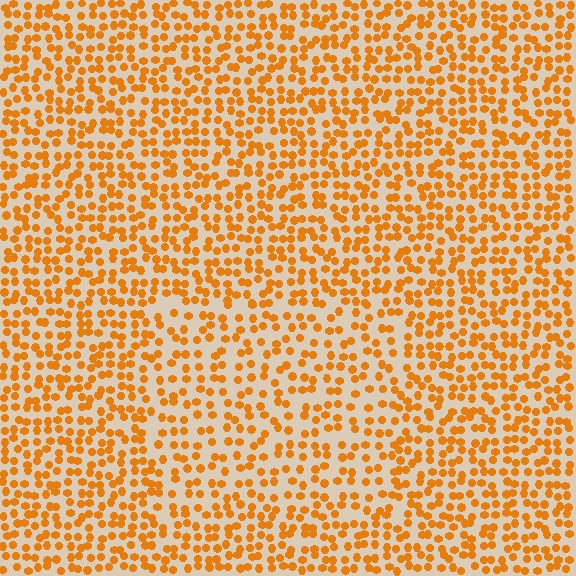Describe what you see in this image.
The image contains small orange elements arranged at two different densities. A rectangle-shaped region is visible where the elements are less densely packed than the surrounding area.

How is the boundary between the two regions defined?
The boundary is defined by a change in element density (approximately 1.5x ratio). All elements are the same color, size, and shape.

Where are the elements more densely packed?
The elements are more densely packed outside the rectangle boundary.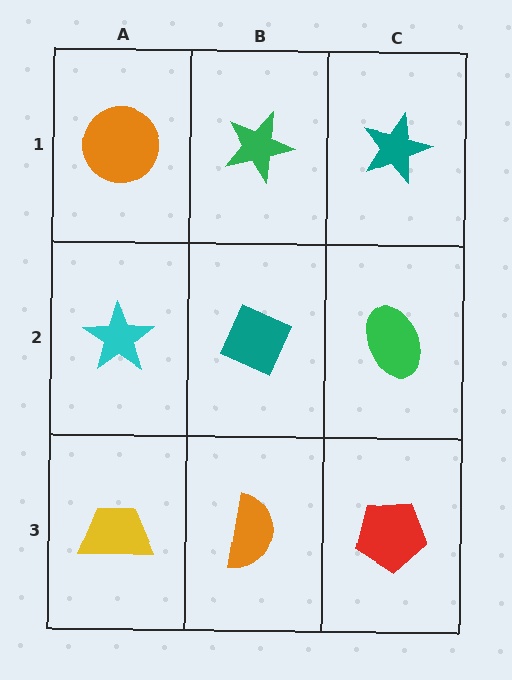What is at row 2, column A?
A cyan star.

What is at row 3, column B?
An orange semicircle.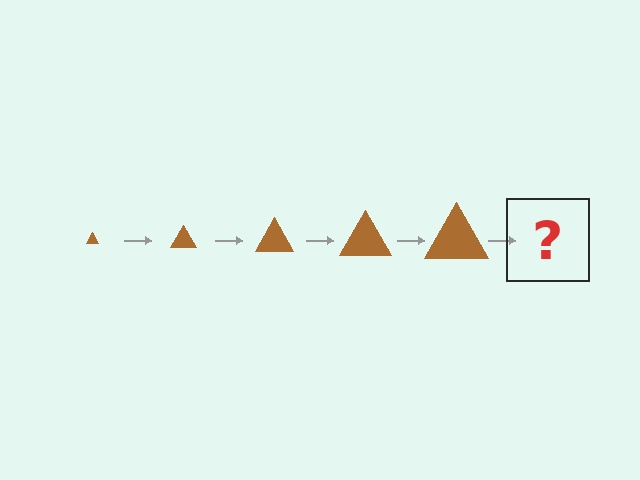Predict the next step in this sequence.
The next step is a brown triangle, larger than the previous one.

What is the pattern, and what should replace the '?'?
The pattern is that the triangle gets progressively larger each step. The '?' should be a brown triangle, larger than the previous one.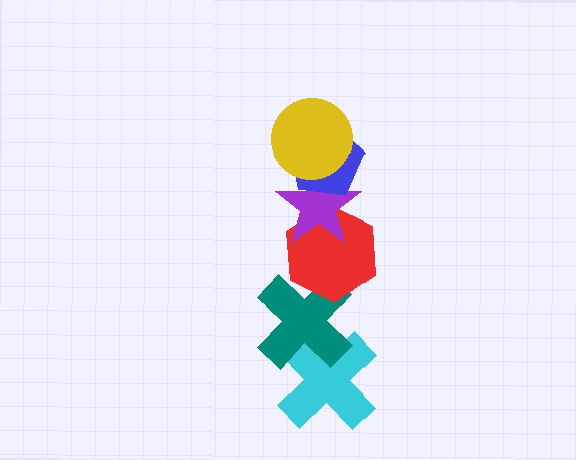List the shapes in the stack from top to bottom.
From top to bottom: the yellow circle, the blue pentagon, the purple star, the red hexagon, the teal cross, the cyan cross.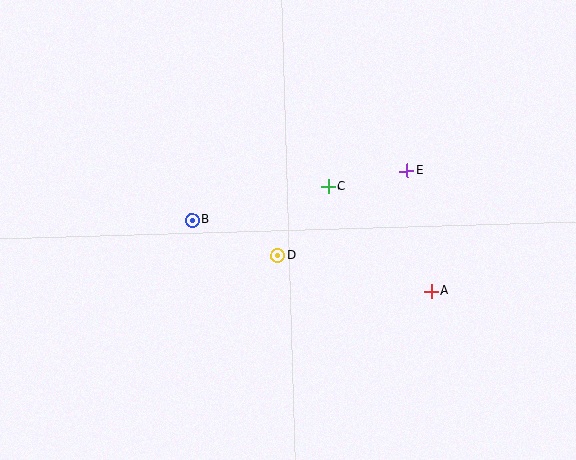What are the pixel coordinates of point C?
Point C is at (328, 186).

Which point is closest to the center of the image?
Point D at (277, 256) is closest to the center.